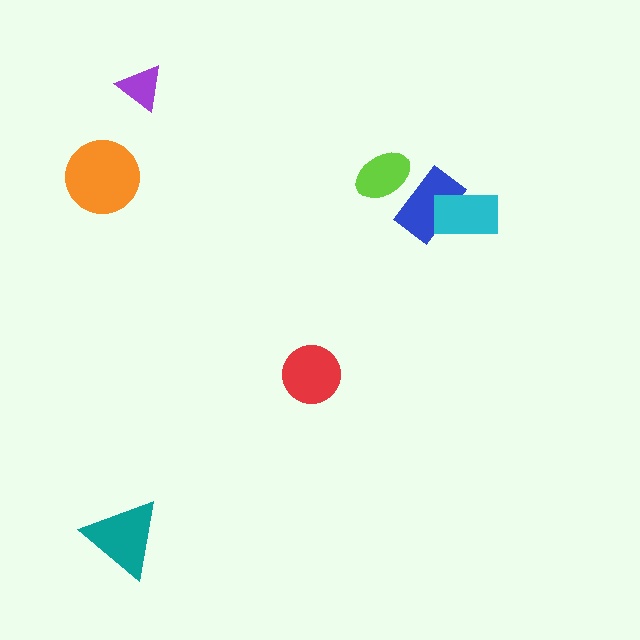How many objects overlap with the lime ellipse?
1 object overlaps with the lime ellipse.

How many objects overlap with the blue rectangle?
2 objects overlap with the blue rectangle.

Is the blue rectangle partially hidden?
Yes, it is partially covered by another shape.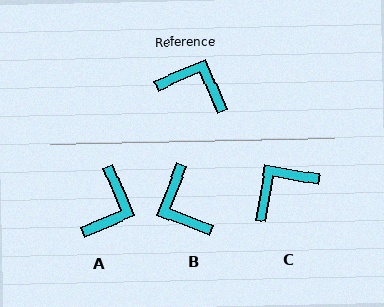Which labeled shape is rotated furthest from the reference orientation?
B, about 136 degrees away.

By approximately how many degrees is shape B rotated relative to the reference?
Approximately 136 degrees counter-clockwise.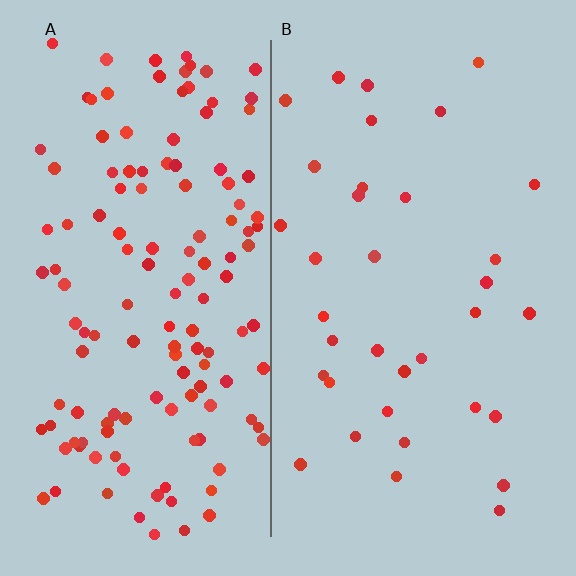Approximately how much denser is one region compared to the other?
Approximately 3.8× — region A over region B.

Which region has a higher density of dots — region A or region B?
A (the left).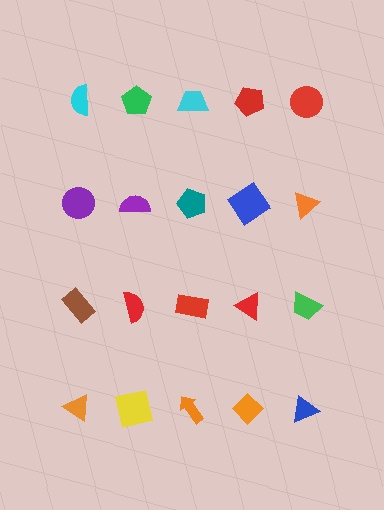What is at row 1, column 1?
A cyan semicircle.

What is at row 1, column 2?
A green pentagon.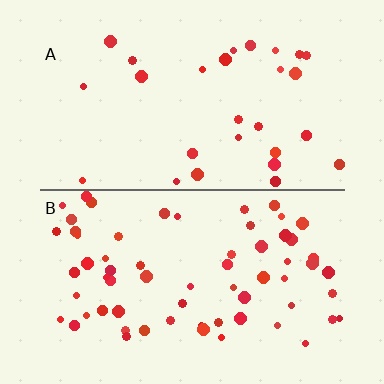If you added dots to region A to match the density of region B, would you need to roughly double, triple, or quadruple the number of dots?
Approximately double.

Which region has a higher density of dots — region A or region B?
B (the bottom).